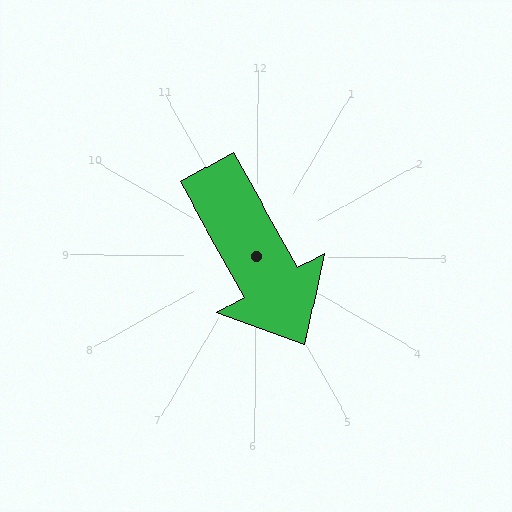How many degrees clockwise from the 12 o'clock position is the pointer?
Approximately 151 degrees.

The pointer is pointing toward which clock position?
Roughly 5 o'clock.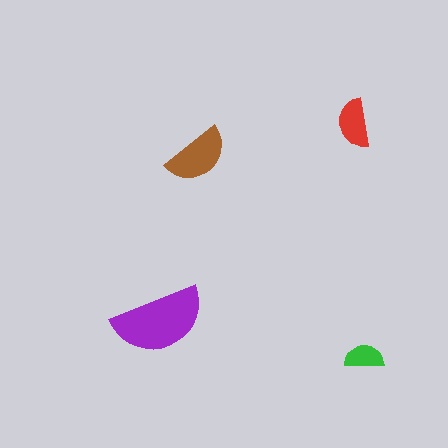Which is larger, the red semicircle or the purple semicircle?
The purple one.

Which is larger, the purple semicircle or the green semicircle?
The purple one.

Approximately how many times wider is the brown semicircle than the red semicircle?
About 1.5 times wider.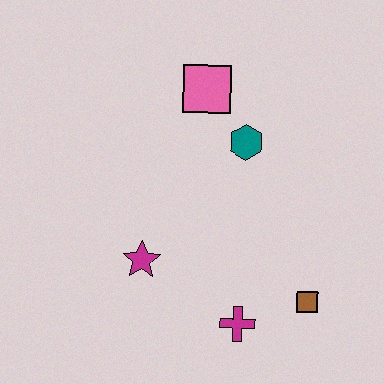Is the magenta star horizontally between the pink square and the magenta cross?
No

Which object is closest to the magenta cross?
The brown square is closest to the magenta cross.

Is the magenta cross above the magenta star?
No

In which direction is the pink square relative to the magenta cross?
The pink square is above the magenta cross.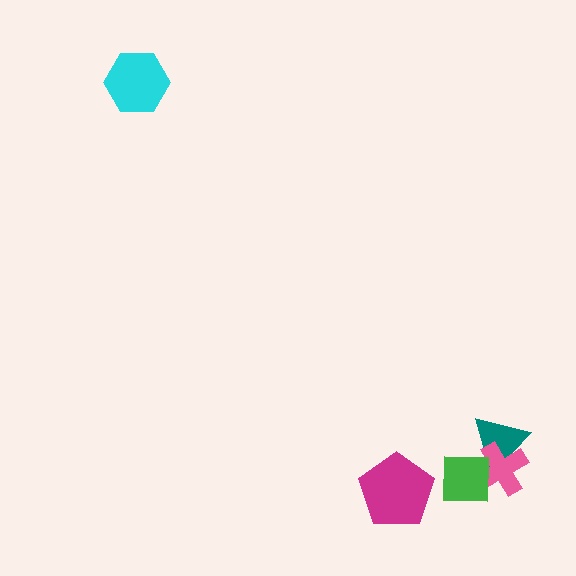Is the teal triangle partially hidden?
Yes, it is partially covered by another shape.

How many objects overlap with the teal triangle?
2 objects overlap with the teal triangle.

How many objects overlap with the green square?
2 objects overlap with the green square.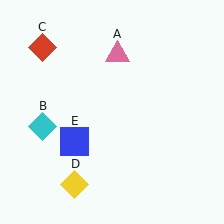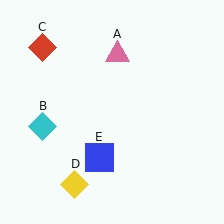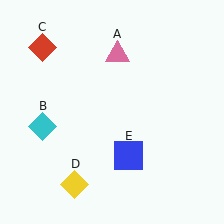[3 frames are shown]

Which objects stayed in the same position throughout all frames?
Pink triangle (object A) and cyan diamond (object B) and red diamond (object C) and yellow diamond (object D) remained stationary.